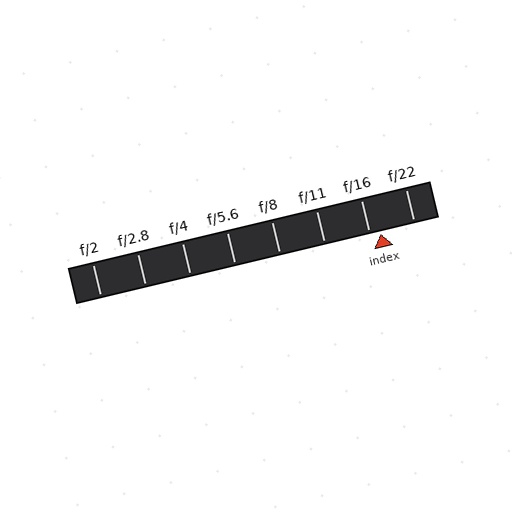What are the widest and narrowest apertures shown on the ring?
The widest aperture shown is f/2 and the narrowest is f/22.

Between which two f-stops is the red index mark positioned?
The index mark is between f/16 and f/22.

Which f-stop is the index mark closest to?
The index mark is closest to f/16.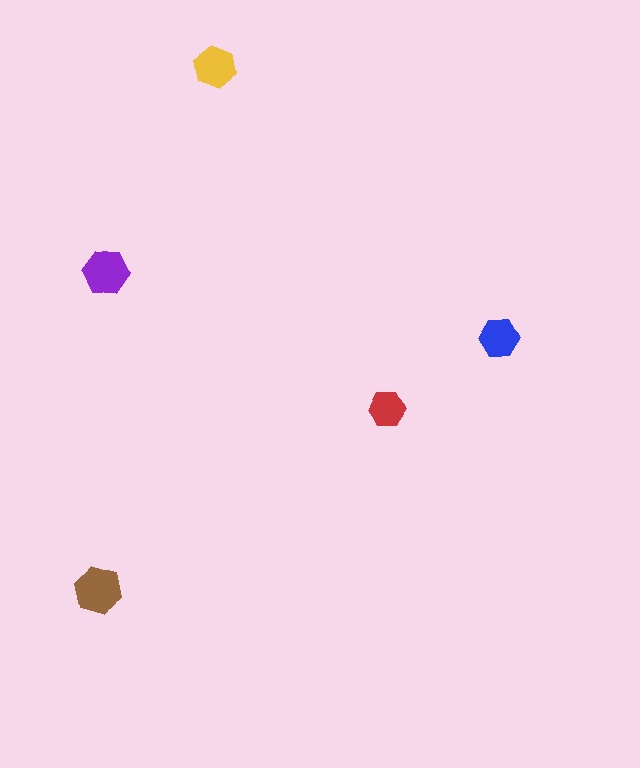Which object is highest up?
The yellow hexagon is topmost.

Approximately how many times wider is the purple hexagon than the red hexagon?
About 1.5 times wider.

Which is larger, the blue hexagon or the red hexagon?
The blue one.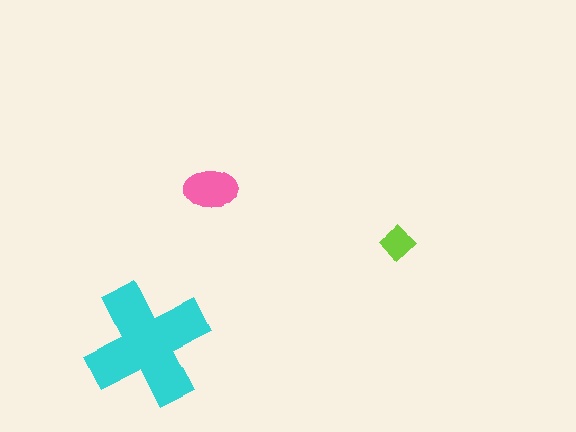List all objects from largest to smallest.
The cyan cross, the pink ellipse, the lime diamond.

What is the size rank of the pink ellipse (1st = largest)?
2nd.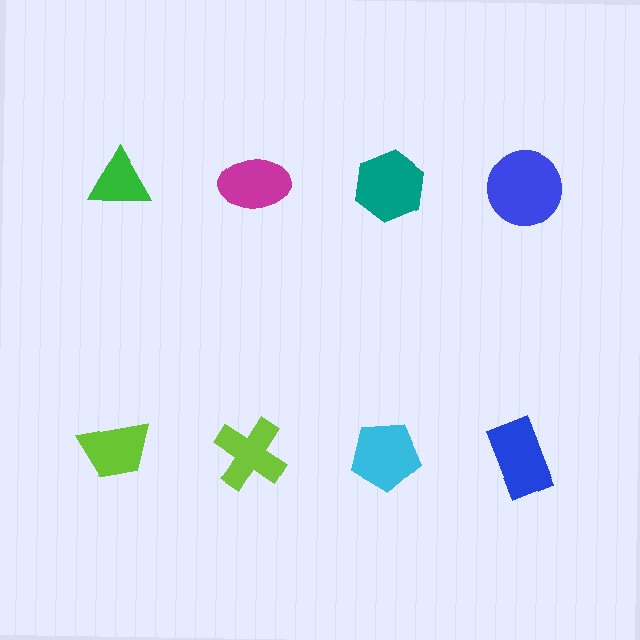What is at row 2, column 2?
A lime cross.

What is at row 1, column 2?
A magenta ellipse.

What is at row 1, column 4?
A blue circle.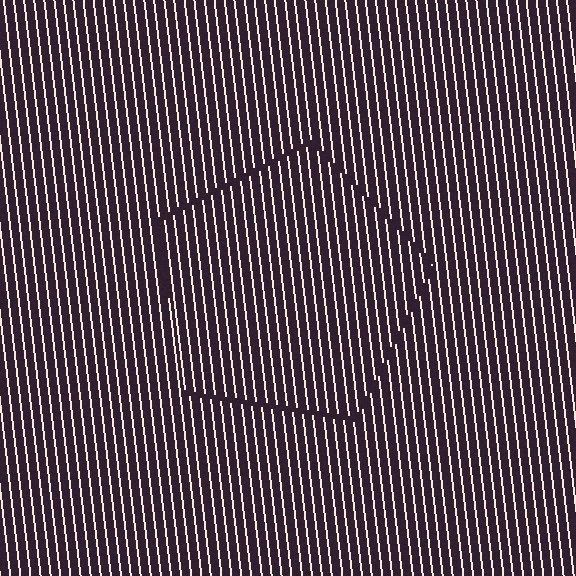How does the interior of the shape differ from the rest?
The interior of the shape contains the same grating, shifted by half a period — the contour is defined by the phase discontinuity where line-ends from the inner and outer gratings abut.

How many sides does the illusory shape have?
5 sides — the line-ends trace a pentagon.